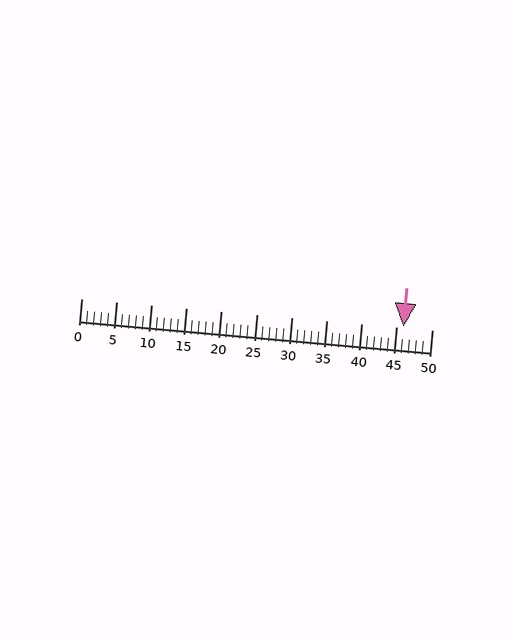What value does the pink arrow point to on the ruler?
The pink arrow points to approximately 46.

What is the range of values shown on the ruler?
The ruler shows values from 0 to 50.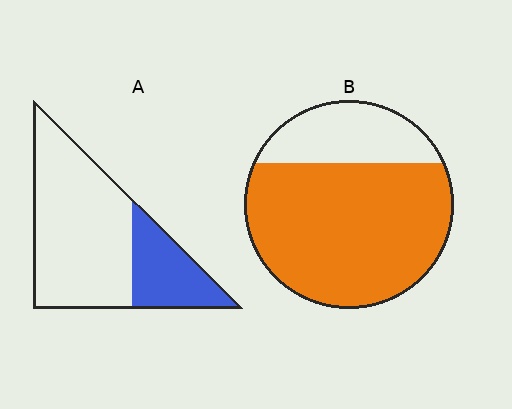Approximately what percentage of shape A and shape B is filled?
A is approximately 30% and B is approximately 75%.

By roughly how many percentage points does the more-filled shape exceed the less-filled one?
By roughly 45 percentage points (B over A).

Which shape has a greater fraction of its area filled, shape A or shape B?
Shape B.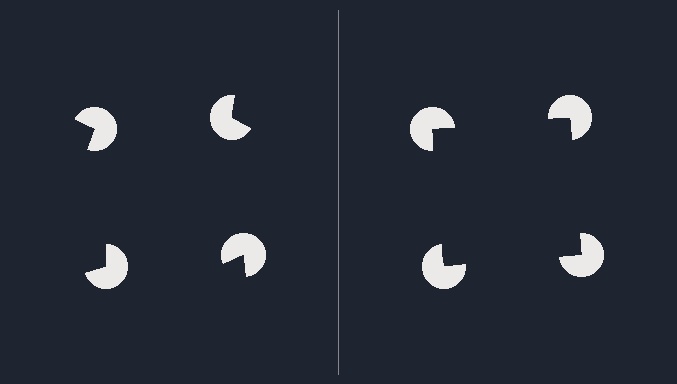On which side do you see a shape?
An illusory square appears on the right side. On the left side the wedge cuts are rotated, so no coherent shape forms.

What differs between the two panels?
The pac-man discs are positioned identically on both sides; only the wedge orientations differ. On the right they align to a square; on the left they are misaligned.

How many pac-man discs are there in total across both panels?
8 — 4 on each side.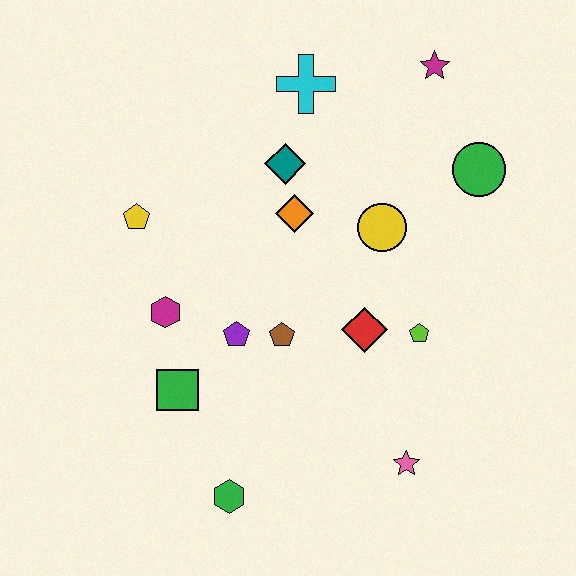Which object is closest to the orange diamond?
The teal diamond is closest to the orange diamond.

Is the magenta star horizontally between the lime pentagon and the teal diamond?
No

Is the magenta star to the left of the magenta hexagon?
No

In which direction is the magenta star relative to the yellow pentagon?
The magenta star is to the right of the yellow pentagon.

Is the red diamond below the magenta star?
Yes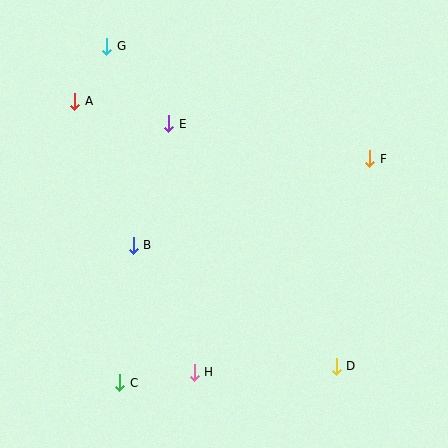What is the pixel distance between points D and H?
The distance between D and H is 142 pixels.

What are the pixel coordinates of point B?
Point B is at (133, 245).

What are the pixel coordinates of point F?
Point F is at (370, 159).